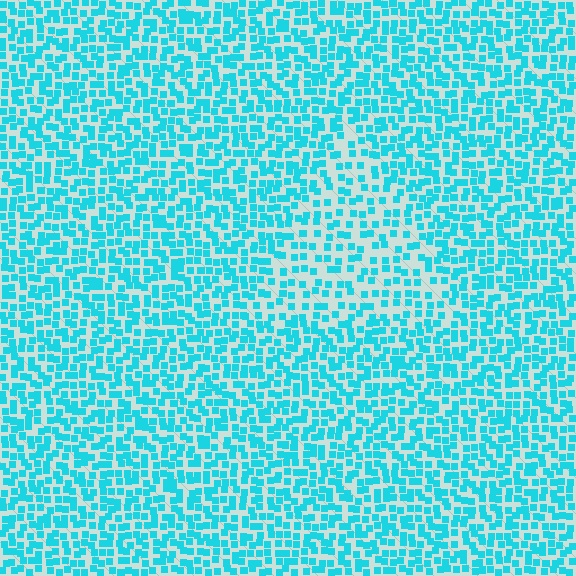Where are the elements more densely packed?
The elements are more densely packed outside the triangle boundary.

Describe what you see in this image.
The image contains small cyan elements arranged at two different densities. A triangle-shaped region is visible where the elements are less densely packed than the surrounding area.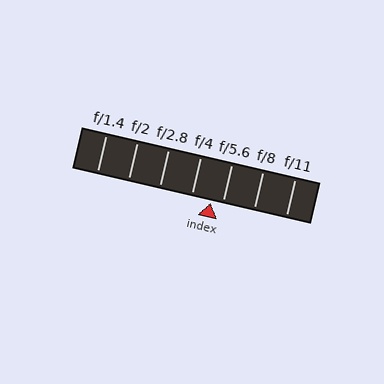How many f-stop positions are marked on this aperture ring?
There are 7 f-stop positions marked.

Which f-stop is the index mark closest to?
The index mark is closest to f/5.6.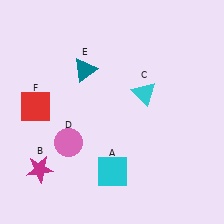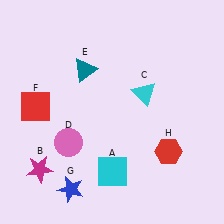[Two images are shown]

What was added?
A blue star (G), a red hexagon (H) were added in Image 2.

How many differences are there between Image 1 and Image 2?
There are 2 differences between the two images.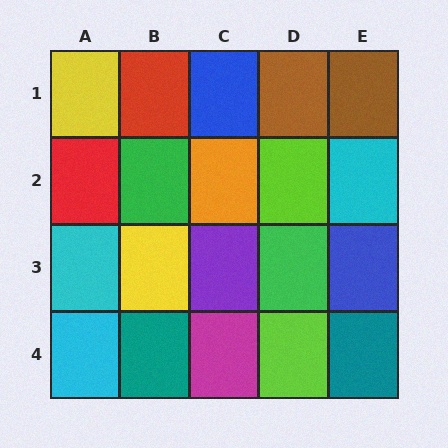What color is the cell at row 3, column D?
Green.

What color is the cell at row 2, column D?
Lime.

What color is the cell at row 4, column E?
Teal.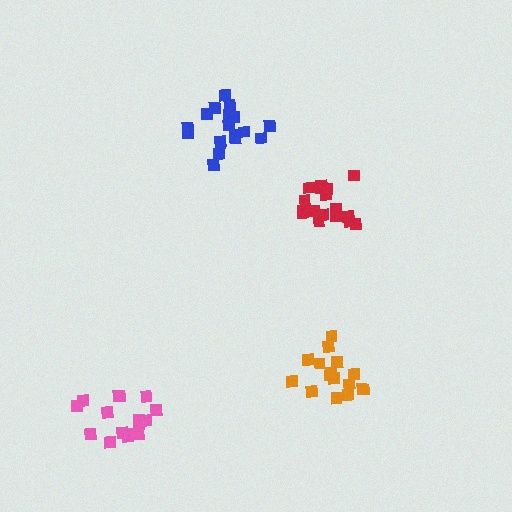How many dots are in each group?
Group 1: 19 dots, Group 2: 17 dots, Group 3: 16 dots, Group 4: 16 dots (68 total).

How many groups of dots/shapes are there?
There are 4 groups.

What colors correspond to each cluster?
The clusters are colored: blue, red, orange, pink.